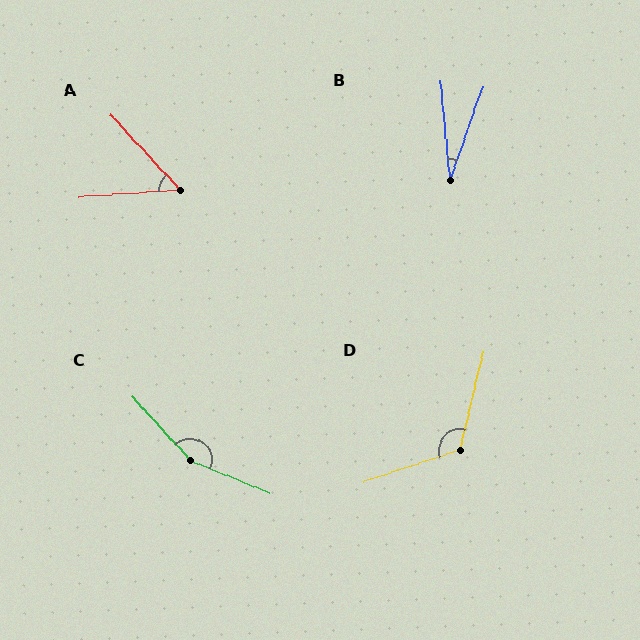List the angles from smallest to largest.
B (24°), A (51°), D (122°), C (155°).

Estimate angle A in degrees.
Approximately 51 degrees.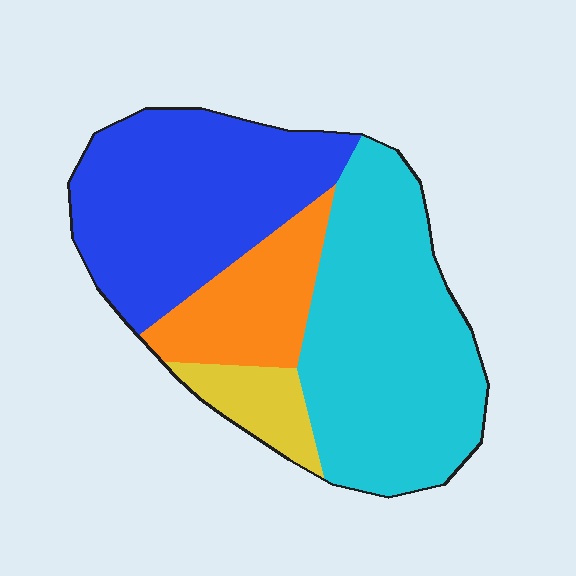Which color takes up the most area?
Cyan, at roughly 40%.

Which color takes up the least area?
Yellow, at roughly 10%.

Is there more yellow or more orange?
Orange.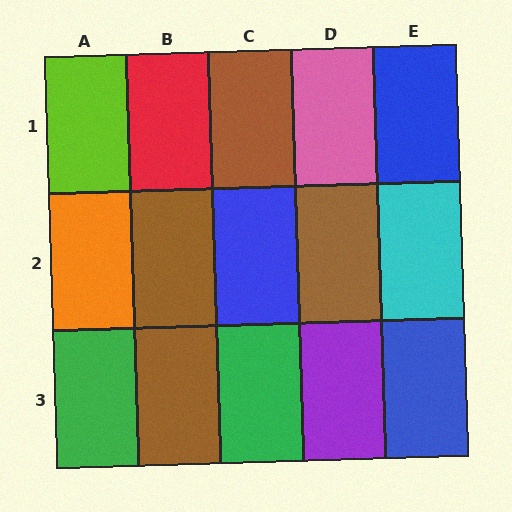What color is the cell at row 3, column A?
Green.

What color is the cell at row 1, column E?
Blue.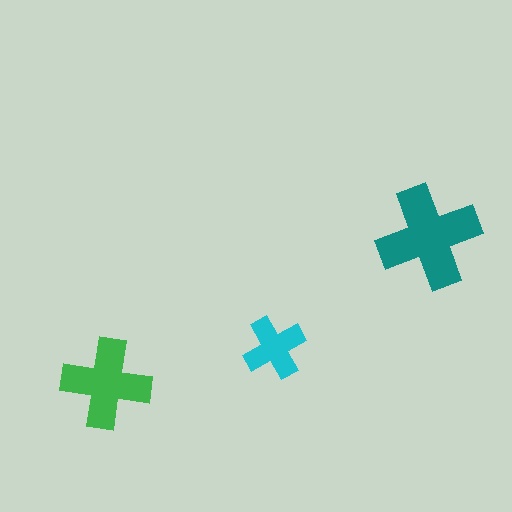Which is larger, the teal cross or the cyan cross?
The teal one.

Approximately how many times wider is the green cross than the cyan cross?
About 1.5 times wider.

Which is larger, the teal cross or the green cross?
The teal one.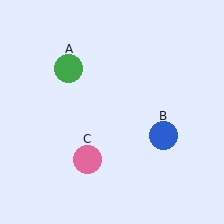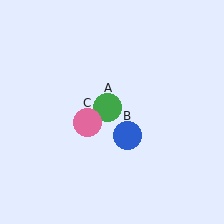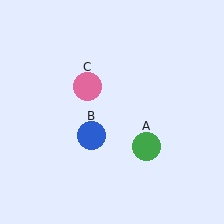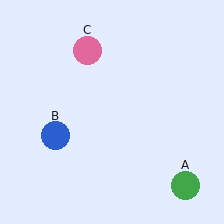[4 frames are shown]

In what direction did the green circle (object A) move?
The green circle (object A) moved down and to the right.